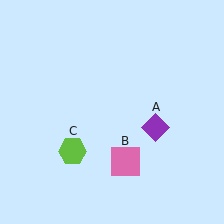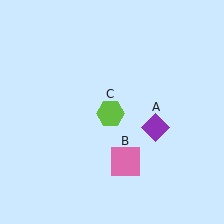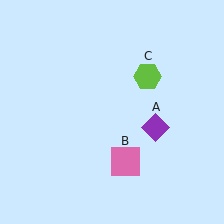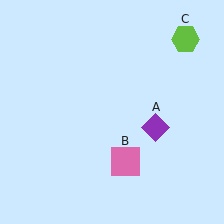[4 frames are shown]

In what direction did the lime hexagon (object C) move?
The lime hexagon (object C) moved up and to the right.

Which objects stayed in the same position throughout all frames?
Purple diamond (object A) and pink square (object B) remained stationary.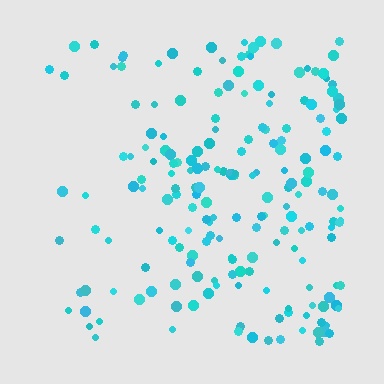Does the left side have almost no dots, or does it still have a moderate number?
Still a moderate number, just noticeably fewer than the right.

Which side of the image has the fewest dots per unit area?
The left.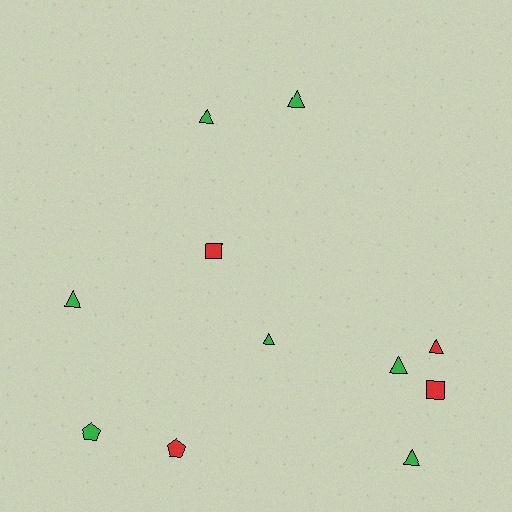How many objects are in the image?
There are 11 objects.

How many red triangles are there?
There is 1 red triangle.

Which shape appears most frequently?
Triangle, with 7 objects.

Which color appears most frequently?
Green, with 7 objects.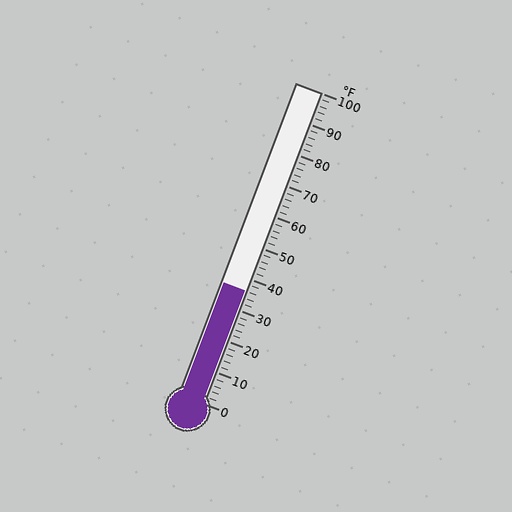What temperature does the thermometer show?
The thermometer shows approximately 36°F.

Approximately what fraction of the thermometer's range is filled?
The thermometer is filled to approximately 35% of its range.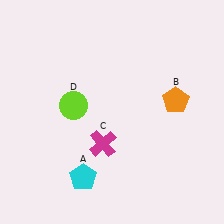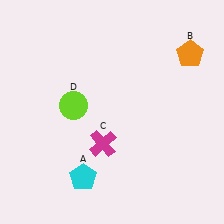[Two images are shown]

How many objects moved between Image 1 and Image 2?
1 object moved between the two images.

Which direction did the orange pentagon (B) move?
The orange pentagon (B) moved up.